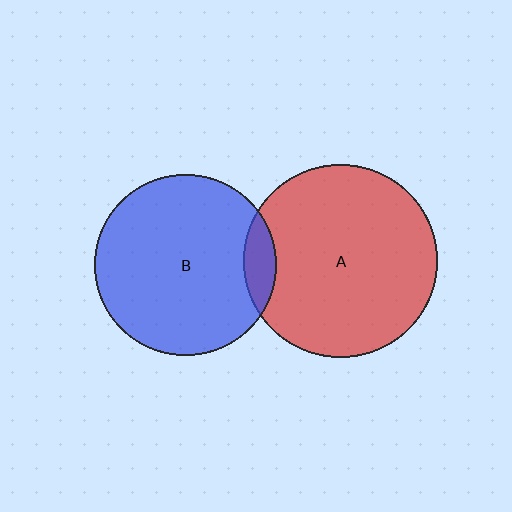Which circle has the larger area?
Circle A (red).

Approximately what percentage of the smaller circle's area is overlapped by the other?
Approximately 10%.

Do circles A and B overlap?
Yes.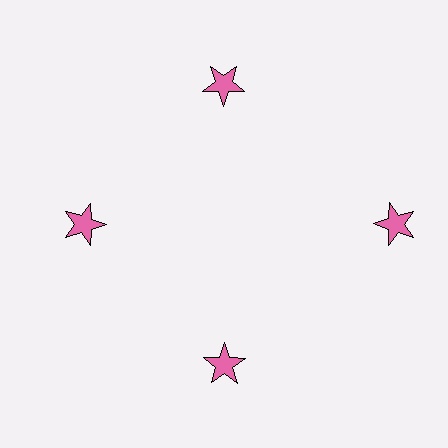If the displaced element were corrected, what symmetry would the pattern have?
It would have 4-fold rotational symmetry — the pattern would map onto itself every 90 degrees.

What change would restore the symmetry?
The symmetry would be restored by moving it inward, back onto the ring so that all 4 stars sit at equal angles and equal distance from the center.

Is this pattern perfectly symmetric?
No. The 4 pink stars are arranged in a ring, but one element near the 3 o'clock position is pushed outward from the center, breaking the 4-fold rotational symmetry.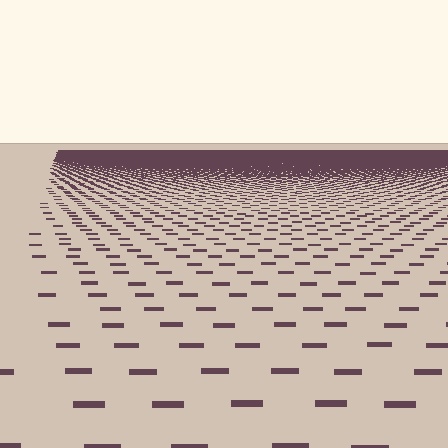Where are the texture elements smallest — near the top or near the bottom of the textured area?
Near the top.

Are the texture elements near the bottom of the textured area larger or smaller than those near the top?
Larger. Near the bottom, elements are closer to the viewer and appear at a bigger on-screen size.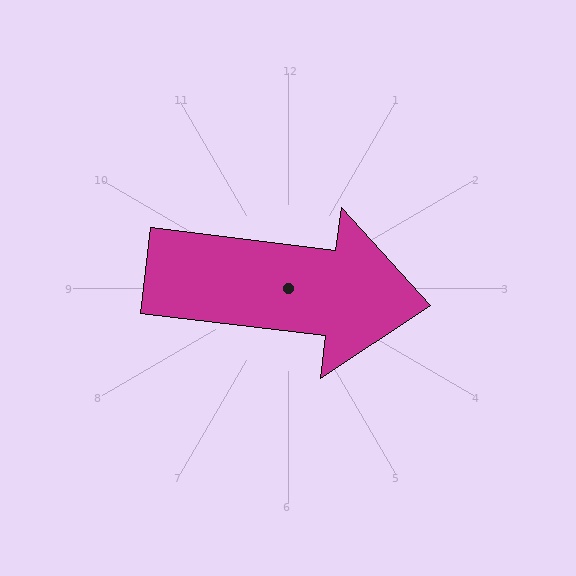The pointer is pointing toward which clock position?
Roughly 3 o'clock.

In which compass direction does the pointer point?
East.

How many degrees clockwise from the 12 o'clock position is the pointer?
Approximately 97 degrees.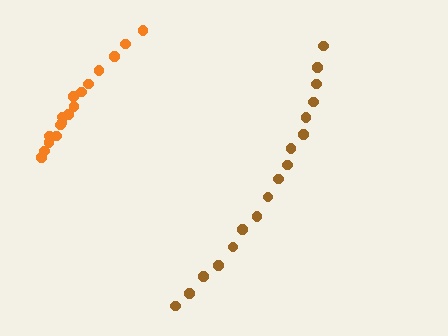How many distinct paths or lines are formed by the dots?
There are 2 distinct paths.